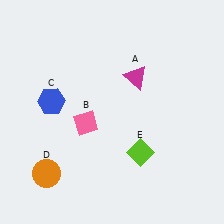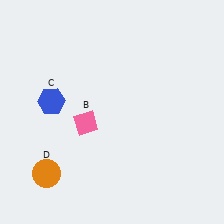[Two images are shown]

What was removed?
The magenta triangle (A), the lime diamond (E) were removed in Image 2.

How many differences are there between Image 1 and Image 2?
There are 2 differences between the two images.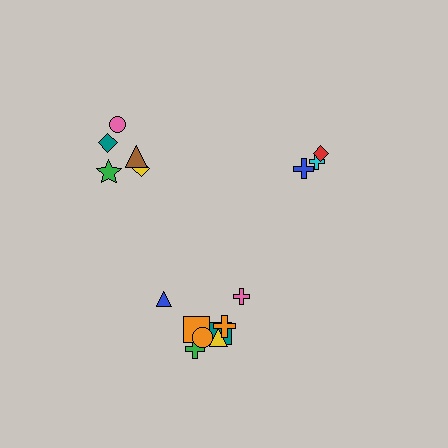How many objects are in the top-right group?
There are 3 objects.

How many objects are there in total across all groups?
There are 16 objects.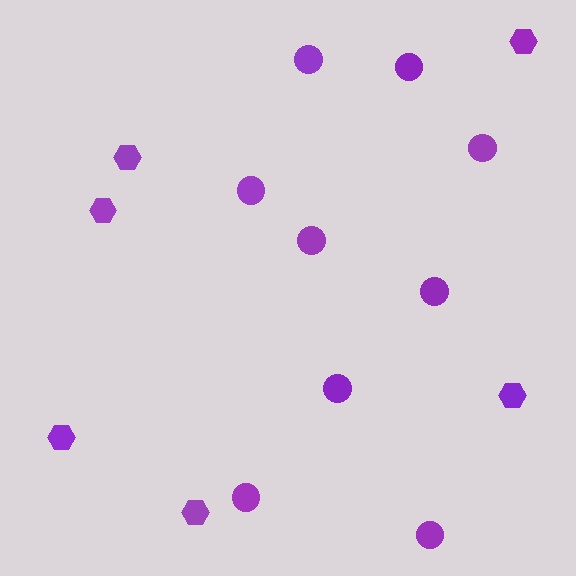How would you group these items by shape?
There are 2 groups: one group of hexagons (6) and one group of circles (9).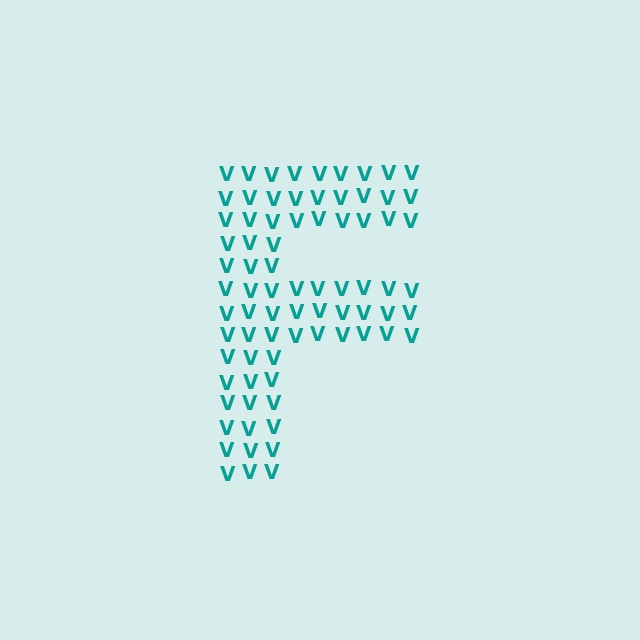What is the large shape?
The large shape is the letter F.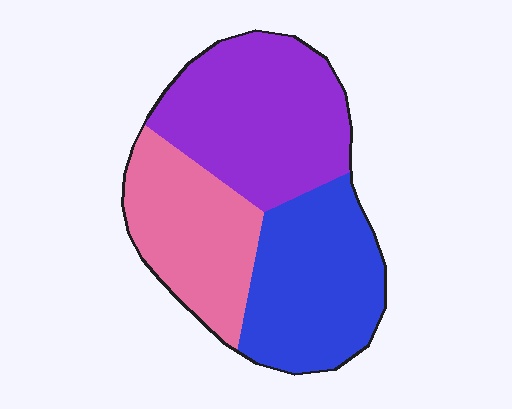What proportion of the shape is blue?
Blue takes up about one third (1/3) of the shape.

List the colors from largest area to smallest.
From largest to smallest: purple, blue, pink.